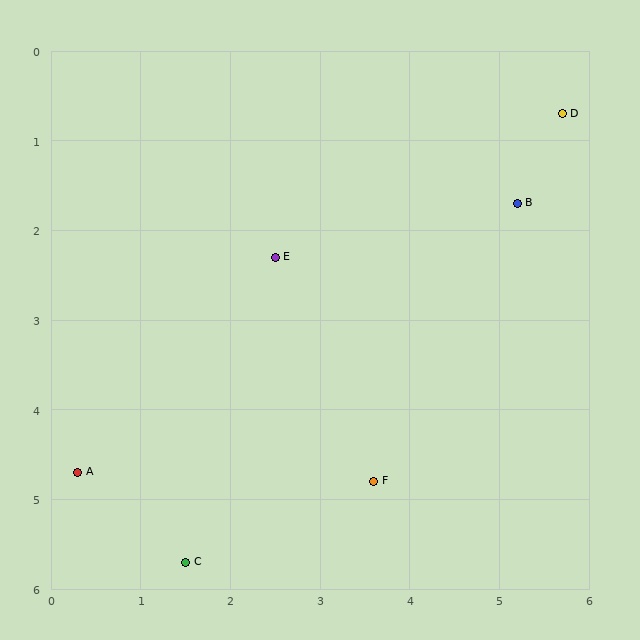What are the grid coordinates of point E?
Point E is at approximately (2.5, 2.3).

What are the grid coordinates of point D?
Point D is at approximately (5.7, 0.7).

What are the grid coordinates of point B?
Point B is at approximately (5.2, 1.7).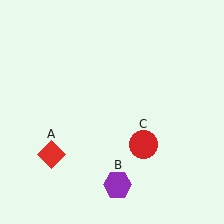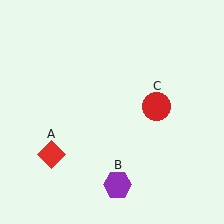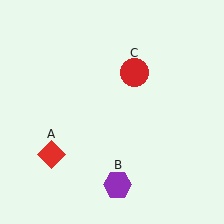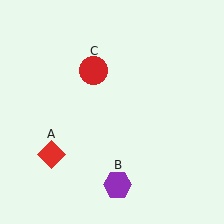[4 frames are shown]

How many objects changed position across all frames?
1 object changed position: red circle (object C).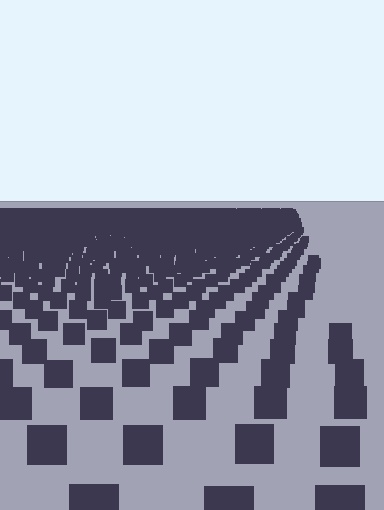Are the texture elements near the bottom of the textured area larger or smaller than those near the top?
Larger. Near the bottom, elements are closer to the viewer and appear at a bigger on-screen size.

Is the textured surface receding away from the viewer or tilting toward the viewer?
The surface is receding away from the viewer. Texture elements get smaller and denser toward the top.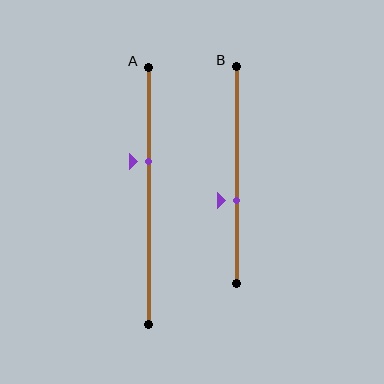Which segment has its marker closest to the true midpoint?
Segment B has its marker closest to the true midpoint.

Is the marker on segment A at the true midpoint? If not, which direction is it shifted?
No, the marker on segment A is shifted upward by about 13% of the segment length.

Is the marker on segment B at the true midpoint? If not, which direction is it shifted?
No, the marker on segment B is shifted downward by about 12% of the segment length.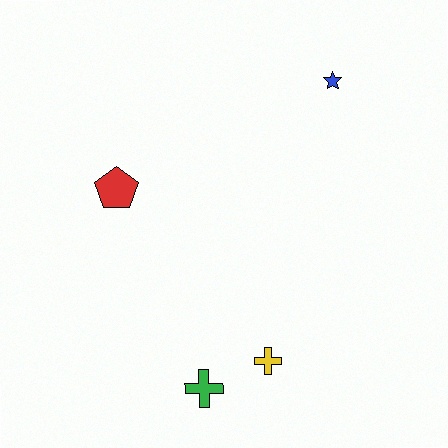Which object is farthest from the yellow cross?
The blue star is farthest from the yellow cross.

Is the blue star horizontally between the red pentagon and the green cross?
No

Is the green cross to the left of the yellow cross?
Yes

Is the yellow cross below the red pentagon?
Yes